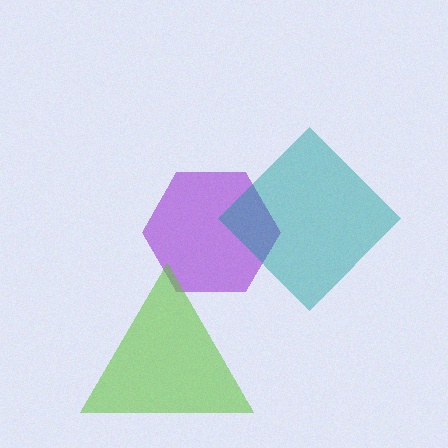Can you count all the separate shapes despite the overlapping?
Yes, there are 3 separate shapes.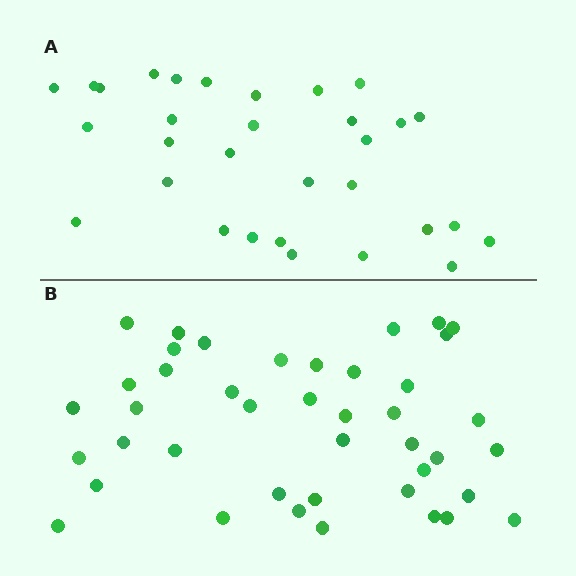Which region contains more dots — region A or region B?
Region B (the bottom region) has more dots.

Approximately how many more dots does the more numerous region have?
Region B has roughly 12 or so more dots than region A.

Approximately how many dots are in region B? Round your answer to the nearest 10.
About 40 dots. (The exact count is 42, which rounds to 40.)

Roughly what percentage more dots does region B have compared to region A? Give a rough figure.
About 35% more.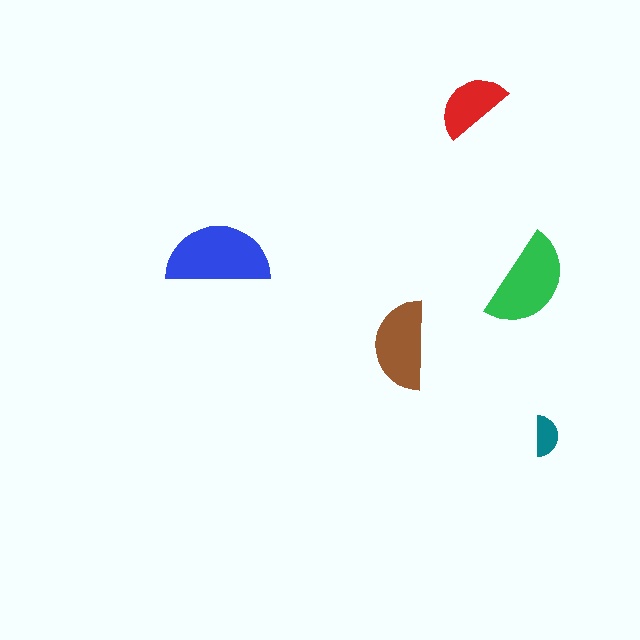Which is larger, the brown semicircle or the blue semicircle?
The blue one.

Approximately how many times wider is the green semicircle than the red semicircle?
About 1.5 times wider.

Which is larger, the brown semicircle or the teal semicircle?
The brown one.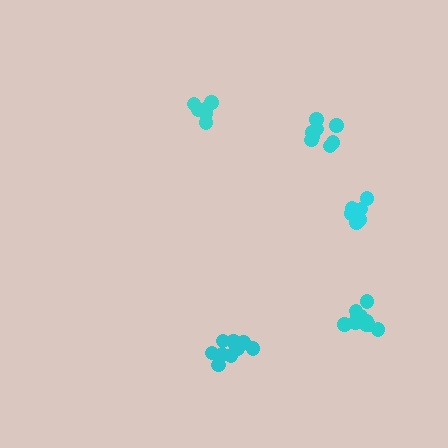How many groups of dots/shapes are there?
There are 5 groups.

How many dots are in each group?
Group 1: 10 dots, Group 2: 6 dots, Group 3: 9 dots, Group 4: 8 dots, Group 5: 7 dots (40 total).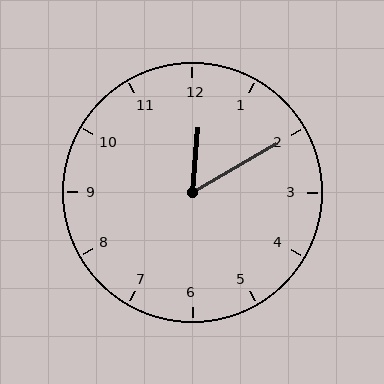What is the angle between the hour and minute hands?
Approximately 55 degrees.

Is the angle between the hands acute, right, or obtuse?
It is acute.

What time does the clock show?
12:10.